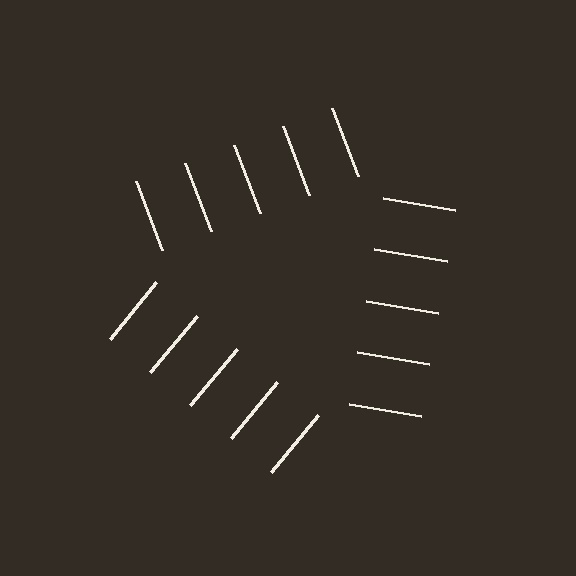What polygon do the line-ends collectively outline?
An illusory triangle — the line segments terminate on its edges but no continuous stroke is drawn.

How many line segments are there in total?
15 — 5 along each of the 3 edges.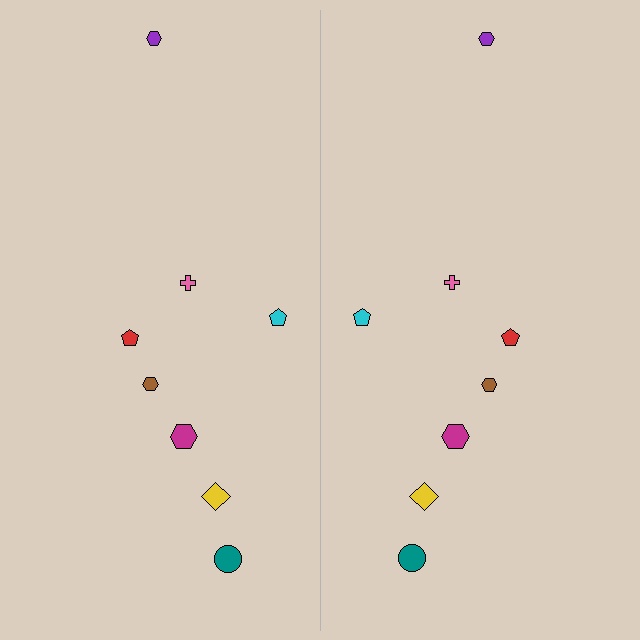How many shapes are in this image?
There are 16 shapes in this image.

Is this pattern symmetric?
Yes, this pattern has bilateral (reflection) symmetry.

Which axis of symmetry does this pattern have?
The pattern has a vertical axis of symmetry running through the center of the image.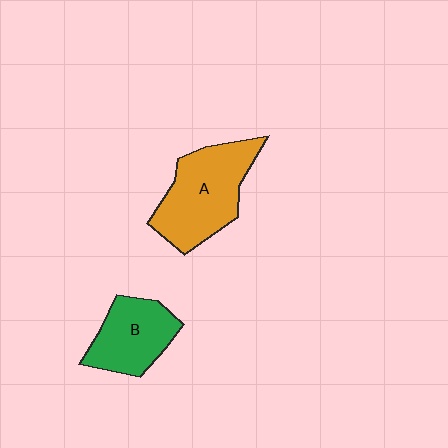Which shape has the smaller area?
Shape B (green).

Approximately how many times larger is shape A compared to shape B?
Approximately 1.4 times.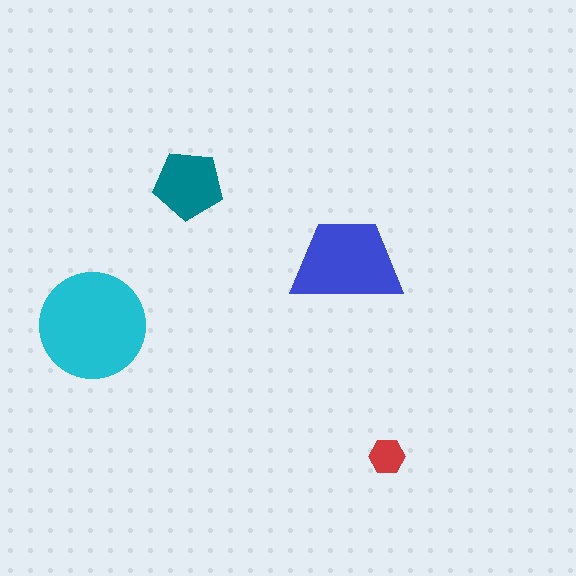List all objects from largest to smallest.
The cyan circle, the blue trapezoid, the teal pentagon, the red hexagon.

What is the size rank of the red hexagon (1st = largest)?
4th.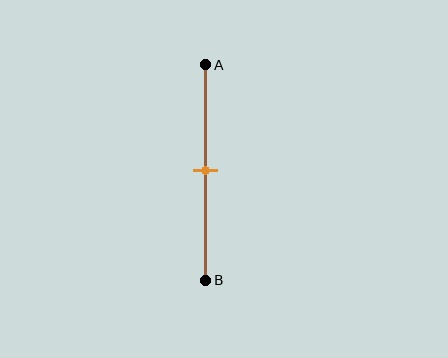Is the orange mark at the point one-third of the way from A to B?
No, the mark is at about 50% from A, not at the 33% one-third point.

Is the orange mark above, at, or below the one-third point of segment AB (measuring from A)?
The orange mark is below the one-third point of segment AB.